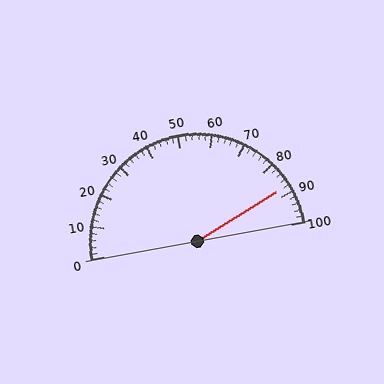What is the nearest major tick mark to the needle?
The nearest major tick mark is 90.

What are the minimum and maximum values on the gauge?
The gauge ranges from 0 to 100.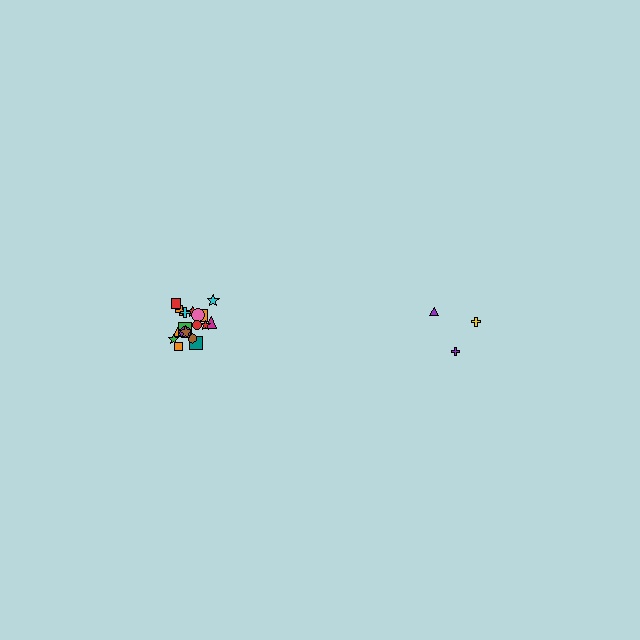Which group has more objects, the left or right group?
The left group.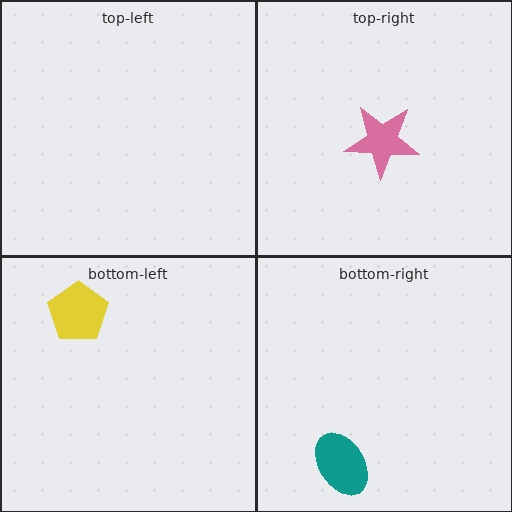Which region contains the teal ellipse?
The bottom-right region.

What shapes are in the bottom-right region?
The teal ellipse.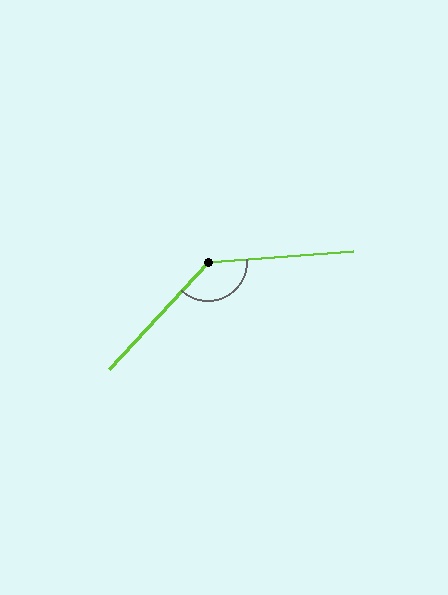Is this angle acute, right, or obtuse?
It is obtuse.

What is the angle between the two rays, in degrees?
Approximately 137 degrees.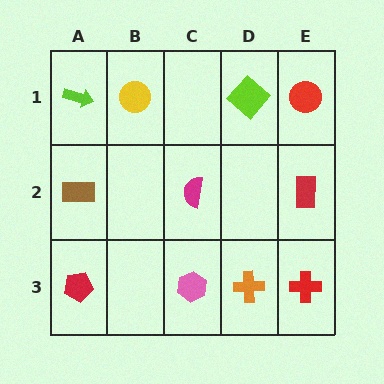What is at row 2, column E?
A red rectangle.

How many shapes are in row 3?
4 shapes.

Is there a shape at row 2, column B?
No, that cell is empty.